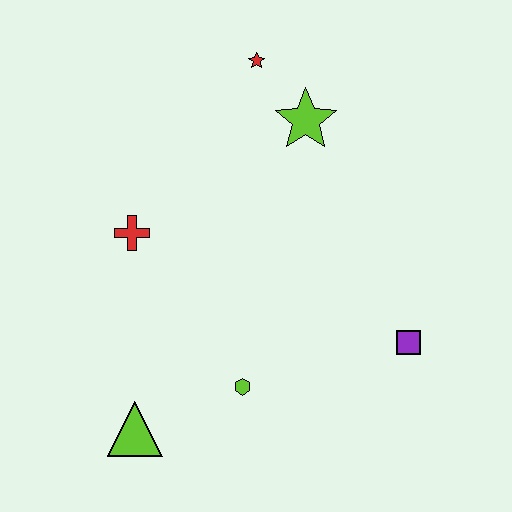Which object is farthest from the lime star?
The lime triangle is farthest from the lime star.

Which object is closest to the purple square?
The lime hexagon is closest to the purple square.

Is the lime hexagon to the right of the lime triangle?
Yes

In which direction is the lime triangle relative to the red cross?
The lime triangle is below the red cross.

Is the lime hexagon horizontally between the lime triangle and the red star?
Yes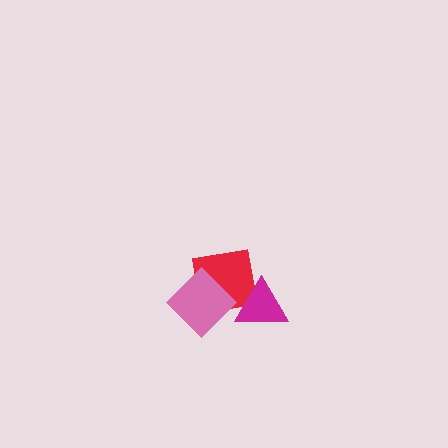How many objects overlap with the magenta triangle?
1 object overlaps with the magenta triangle.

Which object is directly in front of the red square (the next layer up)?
The pink diamond is directly in front of the red square.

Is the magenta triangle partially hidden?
No, no other shape covers it.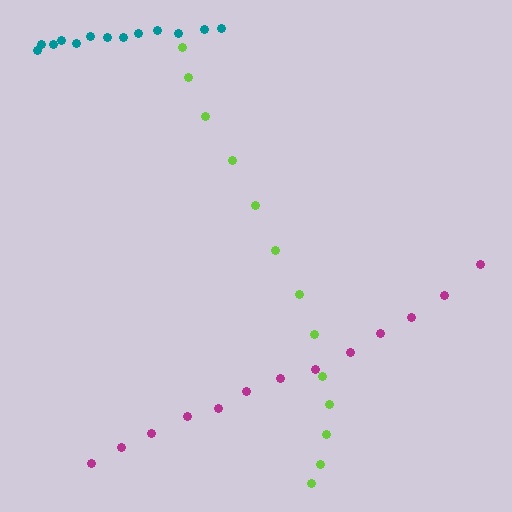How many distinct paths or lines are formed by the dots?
There are 3 distinct paths.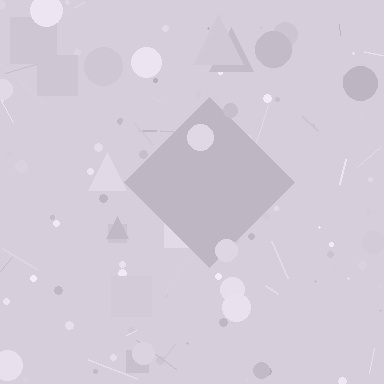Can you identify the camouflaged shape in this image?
The camouflaged shape is a diamond.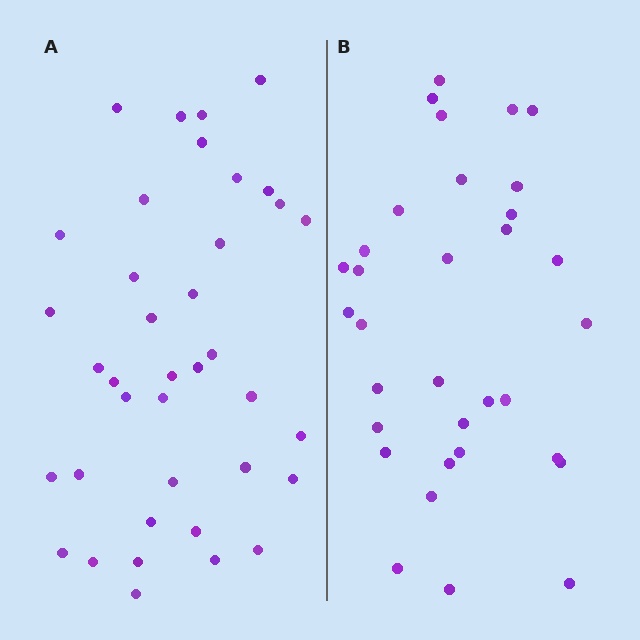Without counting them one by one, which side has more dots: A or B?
Region A (the left region) has more dots.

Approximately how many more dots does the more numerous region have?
Region A has about 5 more dots than region B.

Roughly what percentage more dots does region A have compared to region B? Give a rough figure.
About 15% more.